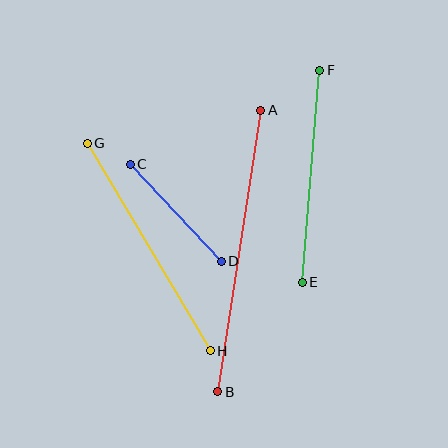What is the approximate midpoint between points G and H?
The midpoint is at approximately (149, 247) pixels.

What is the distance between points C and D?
The distance is approximately 133 pixels.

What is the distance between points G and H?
The distance is approximately 241 pixels.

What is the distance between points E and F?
The distance is approximately 212 pixels.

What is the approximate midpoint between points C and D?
The midpoint is at approximately (176, 213) pixels.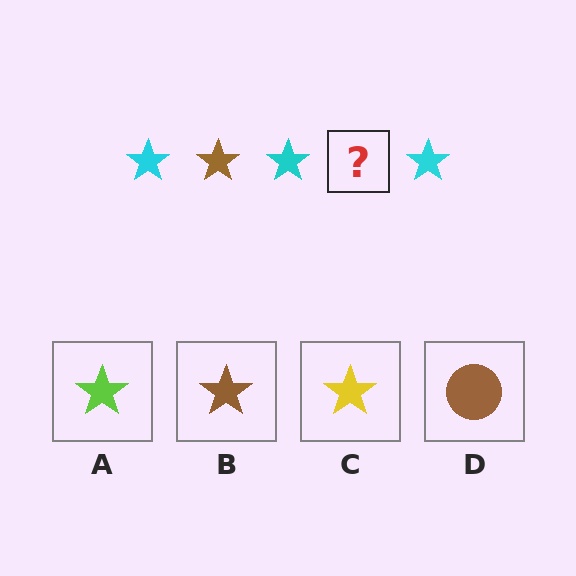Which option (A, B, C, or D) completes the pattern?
B.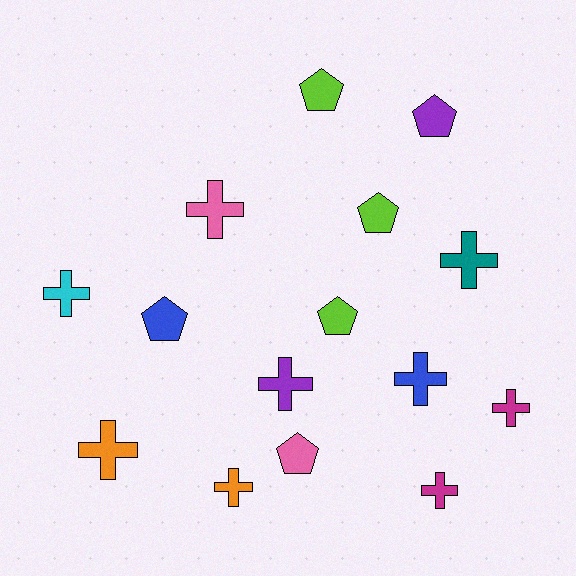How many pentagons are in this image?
There are 6 pentagons.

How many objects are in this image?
There are 15 objects.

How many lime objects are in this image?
There are 3 lime objects.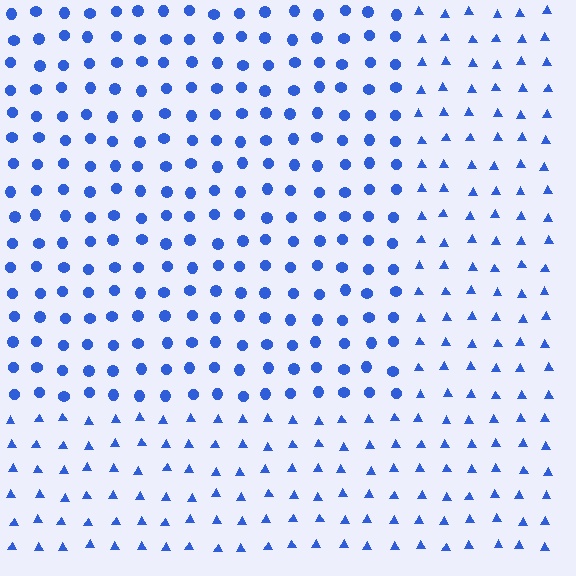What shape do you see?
I see a rectangle.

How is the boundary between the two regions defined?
The boundary is defined by a change in element shape: circles inside vs. triangles outside. All elements share the same color and spacing.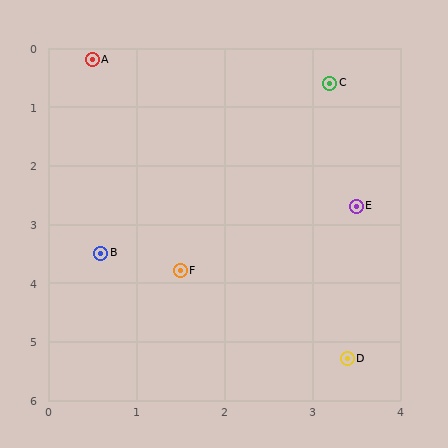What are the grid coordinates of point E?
Point E is at approximately (3.5, 2.7).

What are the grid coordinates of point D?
Point D is at approximately (3.4, 5.3).